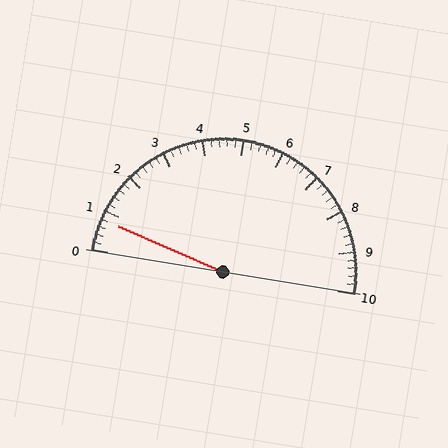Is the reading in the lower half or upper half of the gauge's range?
The reading is in the lower half of the range (0 to 10).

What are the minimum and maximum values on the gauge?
The gauge ranges from 0 to 10.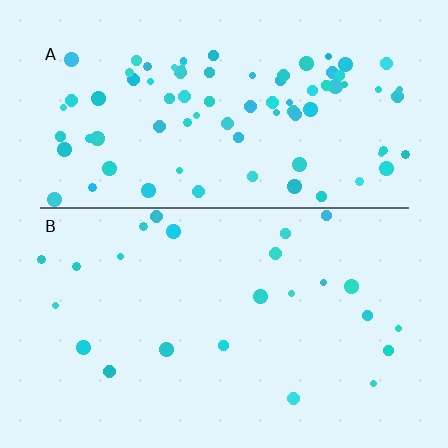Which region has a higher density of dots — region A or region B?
A (the top).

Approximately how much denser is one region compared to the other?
Approximately 3.5× — region A over region B.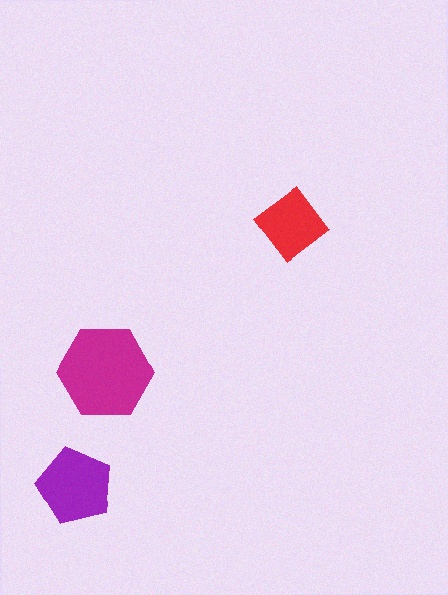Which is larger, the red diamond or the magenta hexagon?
The magenta hexagon.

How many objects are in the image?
There are 3 objects in the image.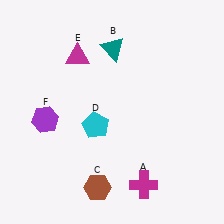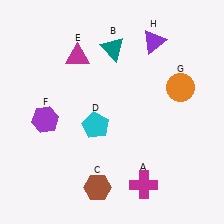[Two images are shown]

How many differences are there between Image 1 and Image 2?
There are 2 differences between the two images.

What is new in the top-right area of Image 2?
An orange circle (G) was added in the top-right area of Image 2.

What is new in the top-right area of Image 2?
A purple triangle (H) was added in the top-right area of Image 2.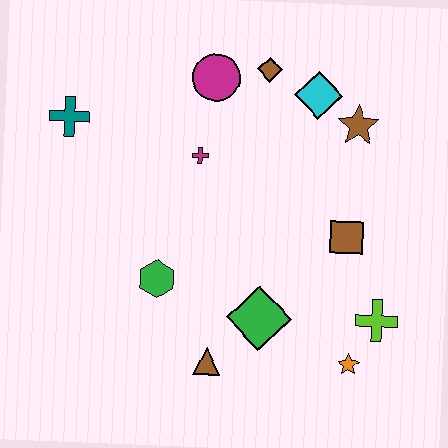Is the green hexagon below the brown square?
Yes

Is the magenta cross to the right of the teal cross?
Yes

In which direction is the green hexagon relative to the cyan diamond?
The green hexagon is below the cyan diamond.